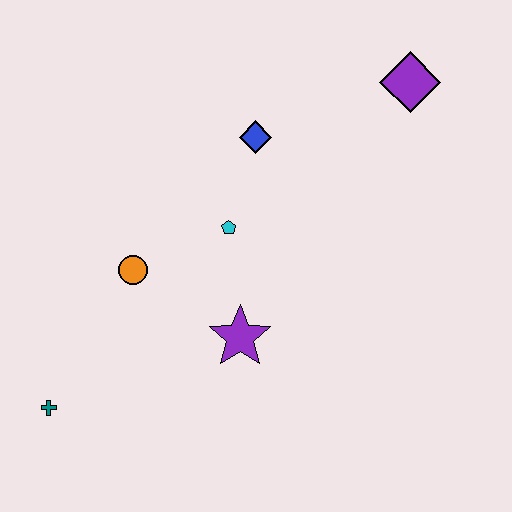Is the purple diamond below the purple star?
No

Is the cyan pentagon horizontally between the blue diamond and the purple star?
No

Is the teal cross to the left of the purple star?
Yes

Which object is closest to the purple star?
The cyan pentagon is closest to the purple star.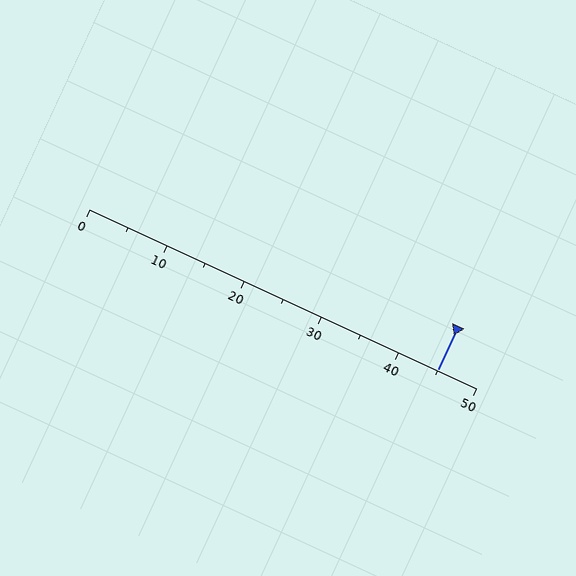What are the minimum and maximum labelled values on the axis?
The axis runs from 0 to 50.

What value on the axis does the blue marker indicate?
The marker indicates approximately 45.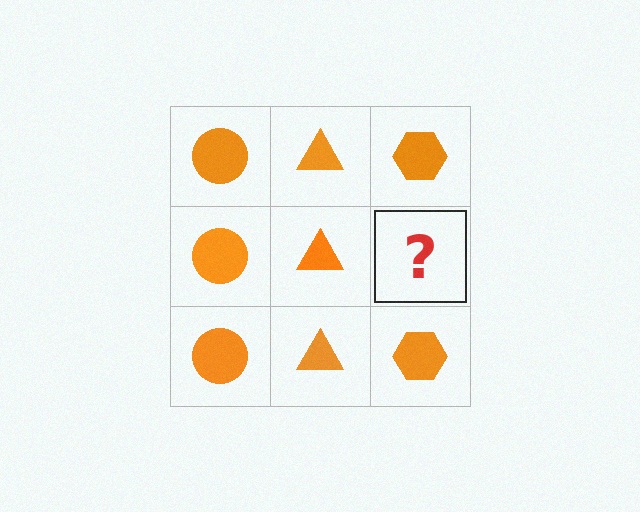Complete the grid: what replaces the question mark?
The question mark should be replaced with an orange hexagon.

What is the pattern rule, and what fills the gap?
The rule is that each column has a consistent shape. The gap should be filled with an orange hexagon.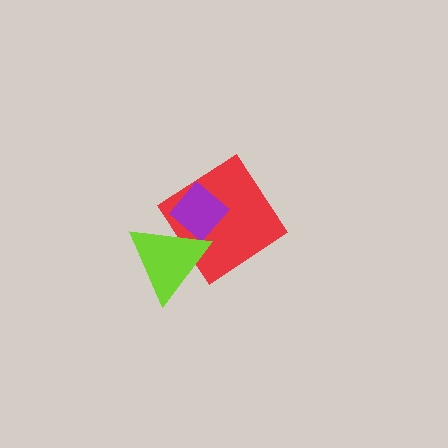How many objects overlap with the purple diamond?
2 objects overlap with the purple diamond.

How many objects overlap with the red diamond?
2 objects overlap with the red diamond.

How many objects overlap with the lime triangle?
2 objects overlap with the lime triangle.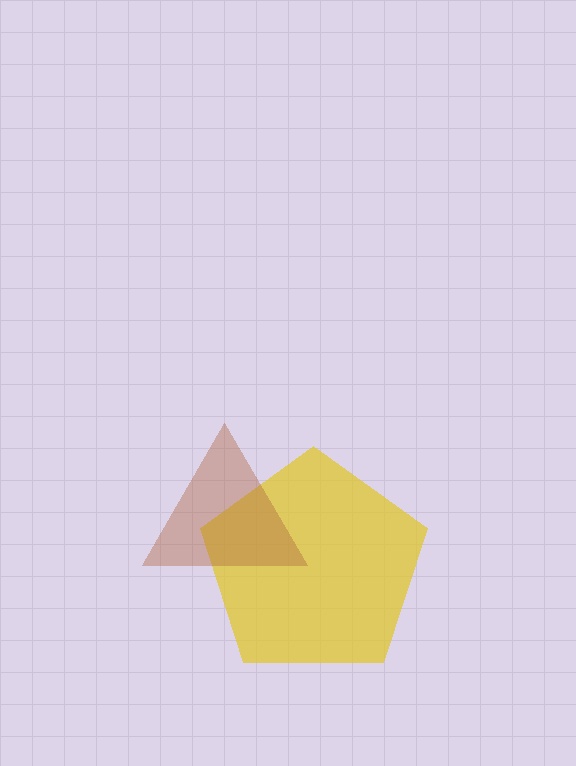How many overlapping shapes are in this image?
There are 2 overlapping shapes in the image.